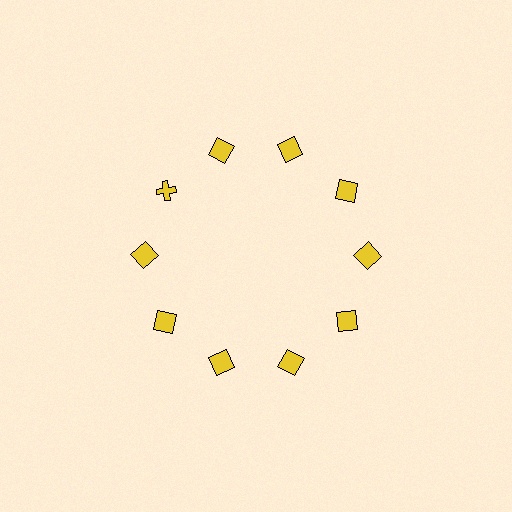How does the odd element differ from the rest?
It has a different shape: cross instead of square.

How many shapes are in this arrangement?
There are 10 shapes arranged in a ring pattern.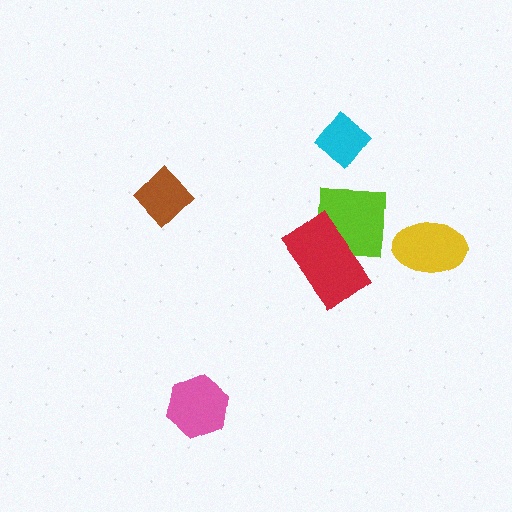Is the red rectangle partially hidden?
No, no other shape covers it.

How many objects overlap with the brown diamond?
0 objects overlap with the brown diamond.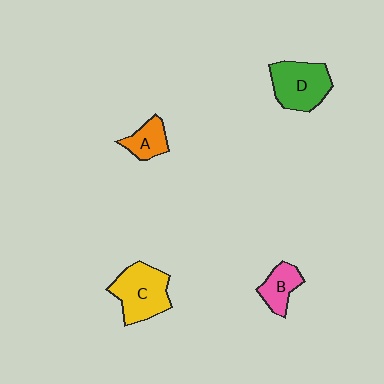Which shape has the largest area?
Shape C (yellow).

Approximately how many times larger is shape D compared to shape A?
Approximately 1.9 times.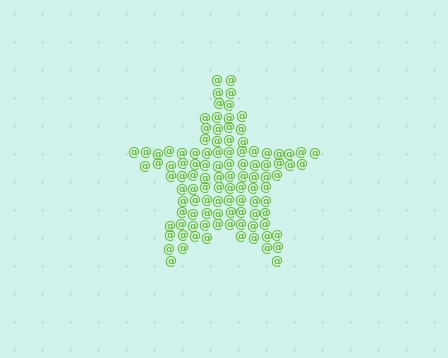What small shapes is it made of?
It is made of small at signs.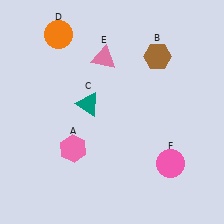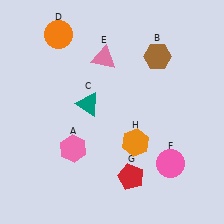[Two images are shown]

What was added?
A red pentagon (G), an orange hexagon (H) were added in Image 2.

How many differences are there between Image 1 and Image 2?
There are 2 differences between the two images.